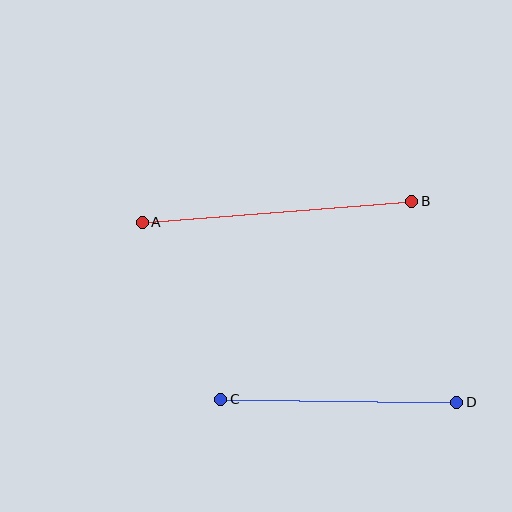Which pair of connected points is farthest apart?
Points A and B are farthest apart.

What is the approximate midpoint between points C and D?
The midpoint is at approximately (339, 401) pixels.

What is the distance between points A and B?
The distance is approximately 270 pixels.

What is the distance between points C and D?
The distance is approximately 236 pixels.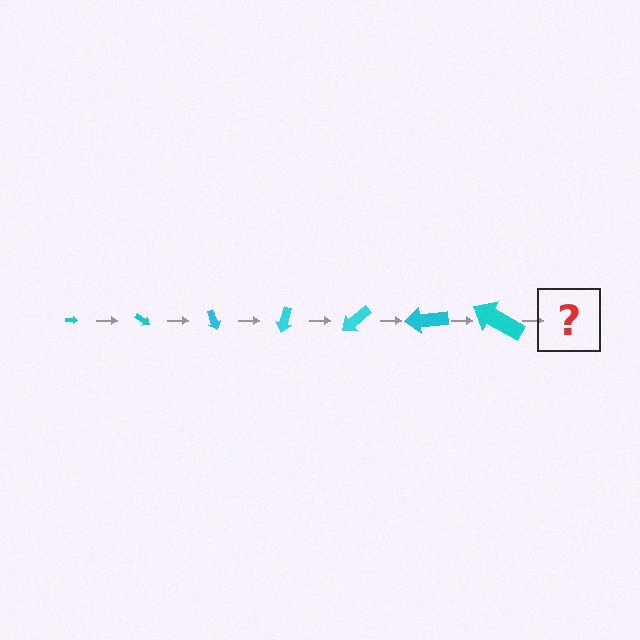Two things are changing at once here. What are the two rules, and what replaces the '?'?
The two rules are that the arrow grows larger each step and it rotates 35 degrees each step. The '?' should be an arrow, larger than the previous one and rotated 245 degrees from the start.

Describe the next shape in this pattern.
It should be an arrow, larger than the previous one and rotated 245 degrees from the start.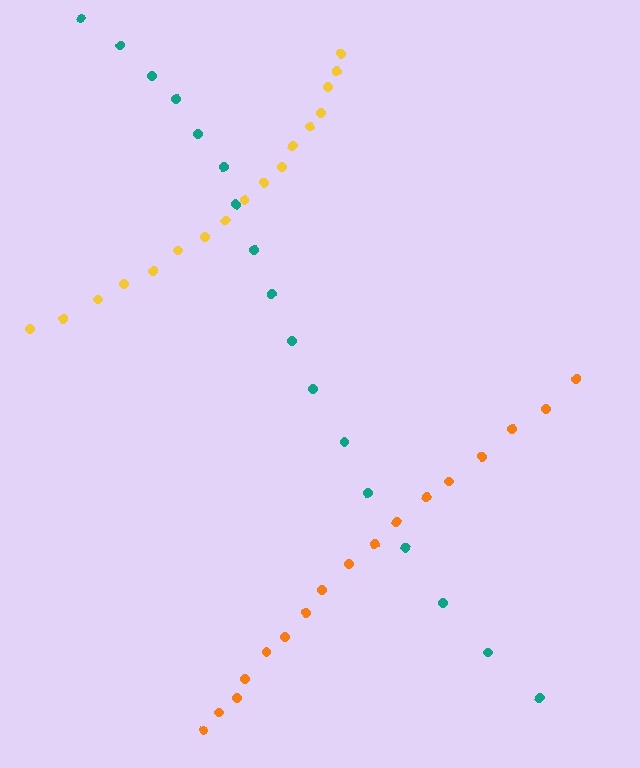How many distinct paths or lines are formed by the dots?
There are 3 distinct paths.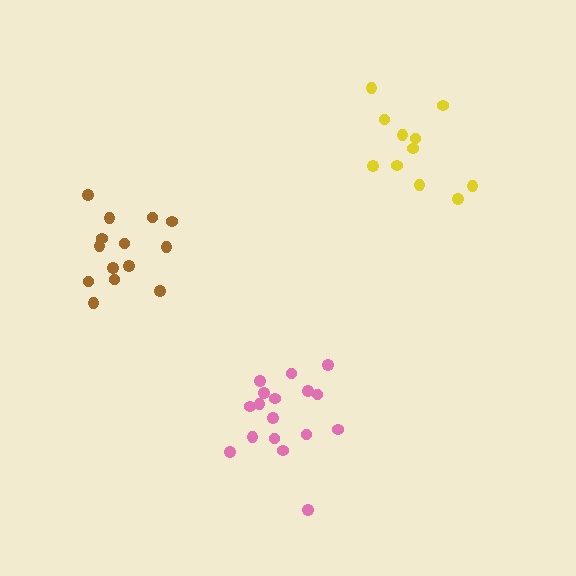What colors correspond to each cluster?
The clusters are colored: pink, brown, yellow.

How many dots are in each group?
Group 1: 17 dots, Group 2: 14 dots, Group 3: 11 dots (42 total).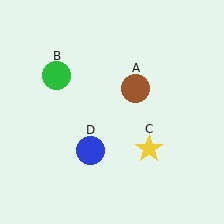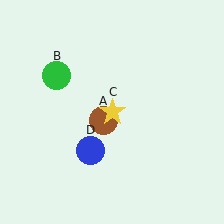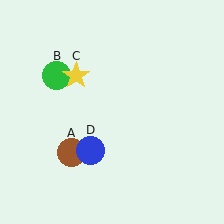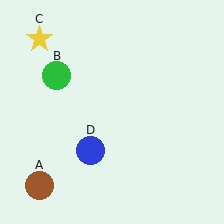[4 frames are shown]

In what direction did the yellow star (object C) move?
The yellow star (object C) moved up and to the left.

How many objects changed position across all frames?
2 objects changed position: brown circle (object A), yellow star (object C).